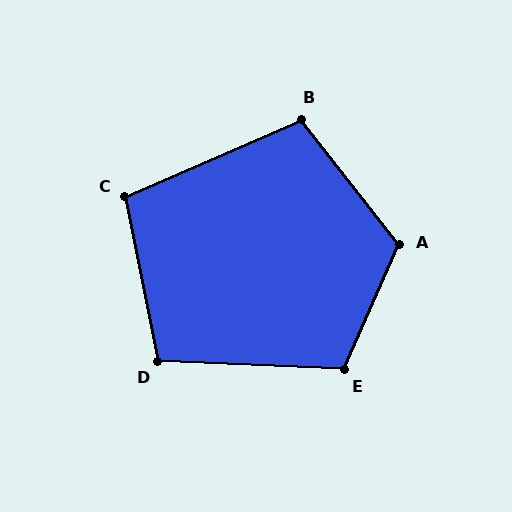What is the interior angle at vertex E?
Approximately 111 degrees (obtuse).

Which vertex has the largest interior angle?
A, at approximately 118 degrees.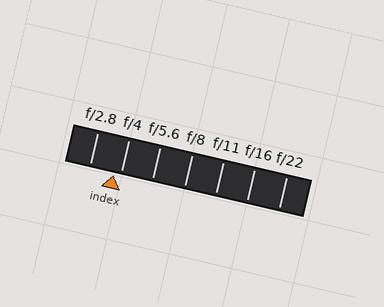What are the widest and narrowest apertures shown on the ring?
The widest aperture shown is f/2.8 and the narrowest is f/22.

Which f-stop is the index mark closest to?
The index mark is closest to f/4.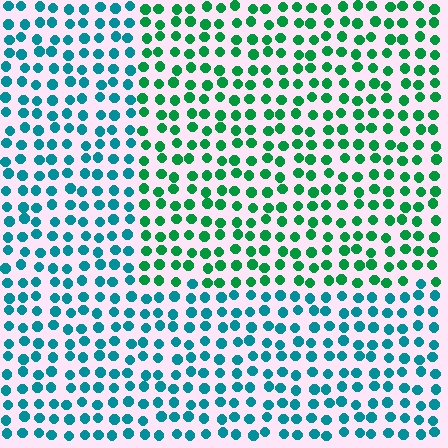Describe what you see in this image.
The image is filled with small teal elements in a uniform arrangement. A rectangle-shaped region is visible where the elements are tinted to a slightly different hue, forming a subtle color boundary.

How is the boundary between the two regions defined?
The boundary is defined purely by a slight shift in hue (about 40 degrees). Spacing, size, and orientation are identical on both sides.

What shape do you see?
I see a rectangle.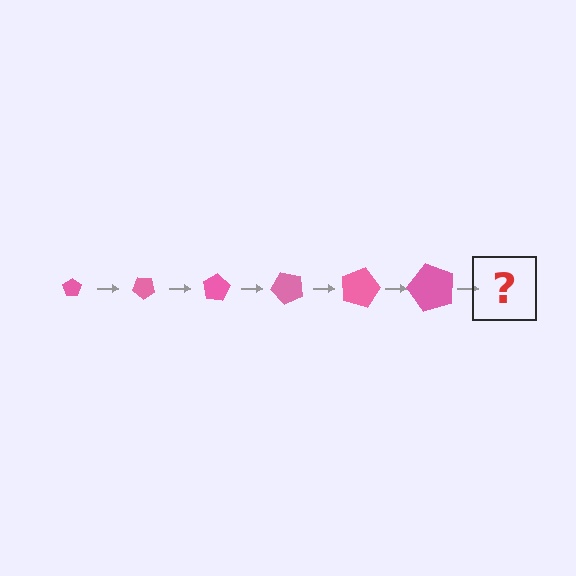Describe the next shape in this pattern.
It should be a pentagon, larger than the previous one and rotated 240 degrees from the start.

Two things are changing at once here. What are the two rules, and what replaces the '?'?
The two rules are that the pentagon grows larger each step and it rotates 40 degrees each step. The '?' should be a pentagon, larger than the previous one and rotated 240 degrees from the start.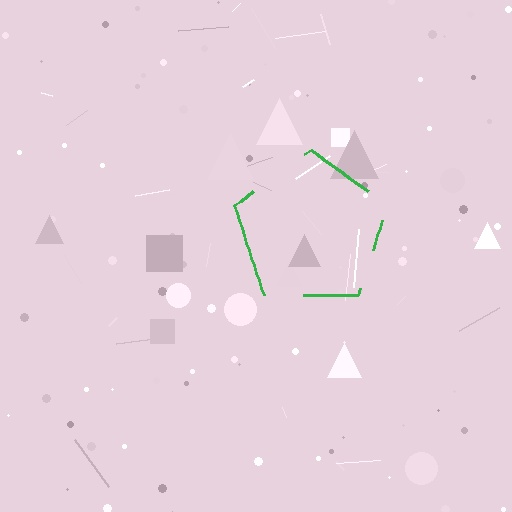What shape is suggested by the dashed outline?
The dashed outline suggests a pentagon.